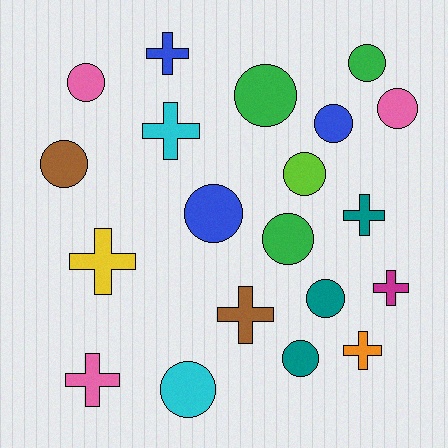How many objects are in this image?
There are 20 objects.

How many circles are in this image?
There are 12 circles.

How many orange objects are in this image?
There is 1 orange object.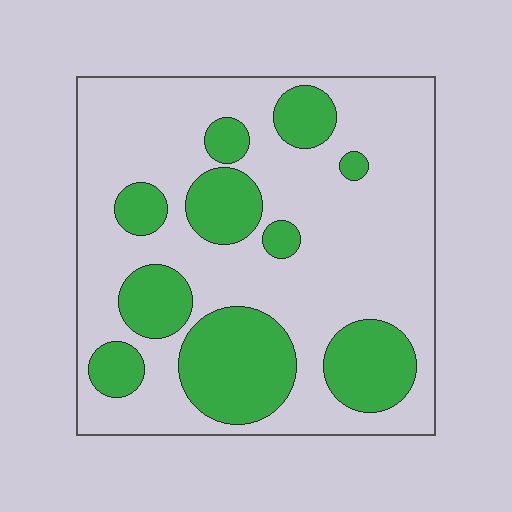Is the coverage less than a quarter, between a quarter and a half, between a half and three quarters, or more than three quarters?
Between a quarter and a half.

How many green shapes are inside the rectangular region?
10.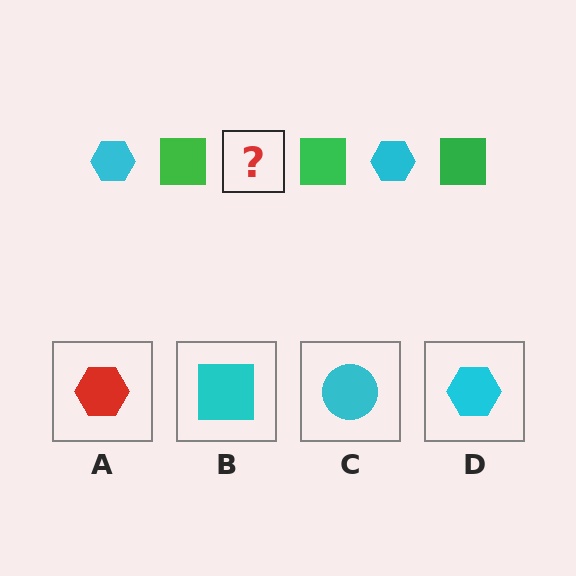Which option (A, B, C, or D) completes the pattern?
D.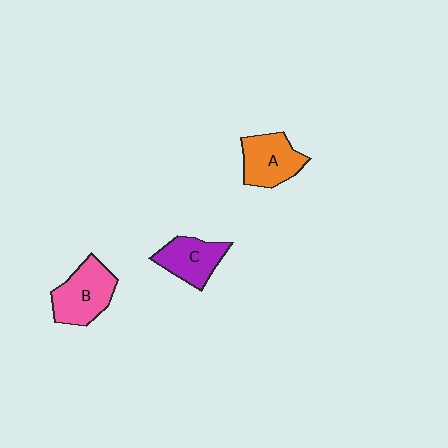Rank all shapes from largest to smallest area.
From largest to smallest: B (pink), A (orange), C (purple).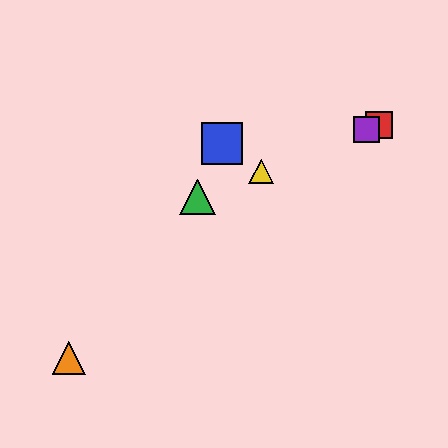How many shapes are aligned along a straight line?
4 shapes (the red square, the green triangle, the yellow triangle, the purple square) are aligned along a straight line.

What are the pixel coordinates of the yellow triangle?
The yellow triangle is at (261, 172).